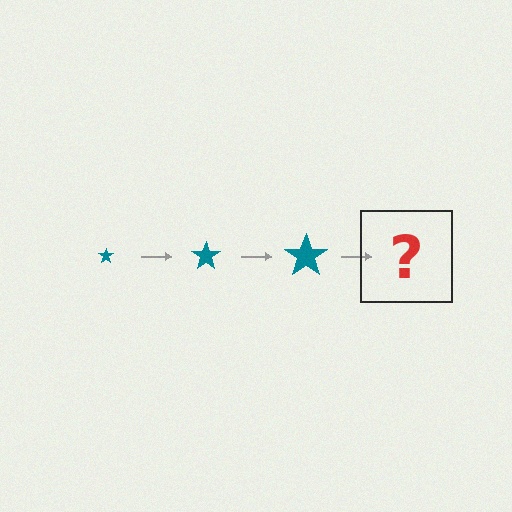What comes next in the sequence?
The next element should be a teal star, larger than the previous one.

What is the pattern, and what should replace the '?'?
The pattern is that the star gets progressively larger each step. The '?' should be a teal star, larger than the previous one.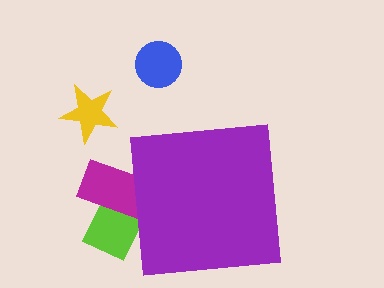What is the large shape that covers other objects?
A purple square.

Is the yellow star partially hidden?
No, the yellow star is fully visible.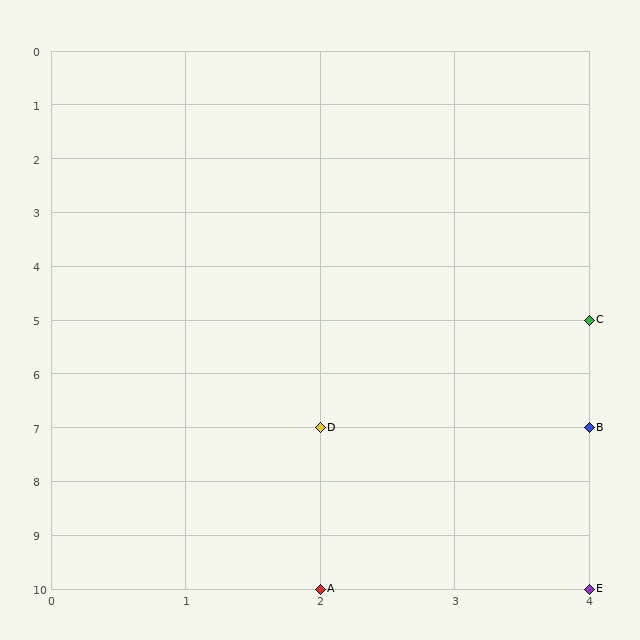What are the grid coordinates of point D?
Point D is at grid coordinates (2, 7).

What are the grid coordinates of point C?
Point C is at grid coordinates (4, 5).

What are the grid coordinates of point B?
Point B is at grid coordinates (4, 7).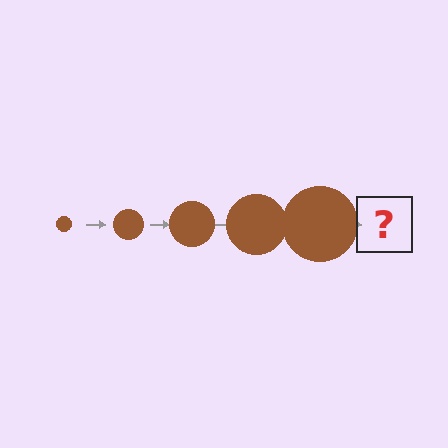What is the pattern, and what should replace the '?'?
The pattern is that the circle gets progressively larger each step. The '?' should be a brown circle, larger than the previous one.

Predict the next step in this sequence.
The next step is a brown circle, larger than the previous one.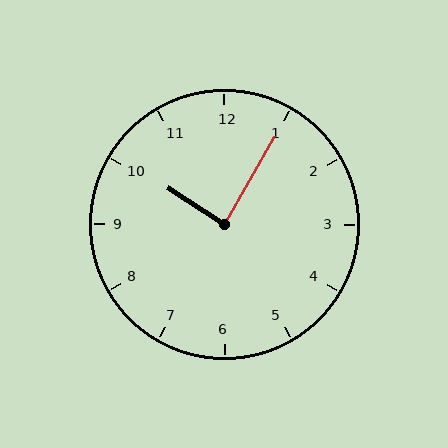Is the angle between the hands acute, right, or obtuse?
It is right.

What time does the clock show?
10:05.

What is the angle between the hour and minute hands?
Approximately 88 degrees.